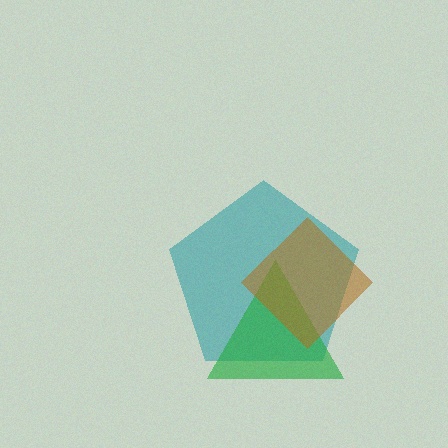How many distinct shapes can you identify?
There are 3 distinct shapes: a teal pentagon, a green triangle, a brown diamond.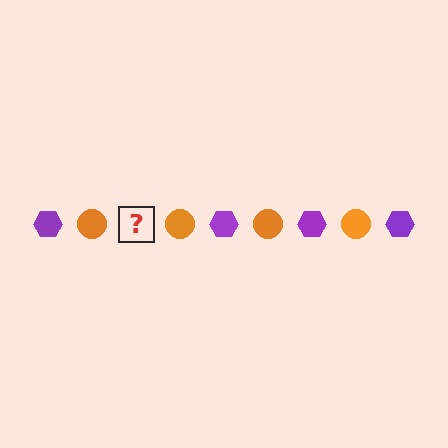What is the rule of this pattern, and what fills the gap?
The rule is that the pattern alternates between purple hexagon and orange circle. The gap should be filled with a purple hexagon.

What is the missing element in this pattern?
The missing element is a purple hexagon.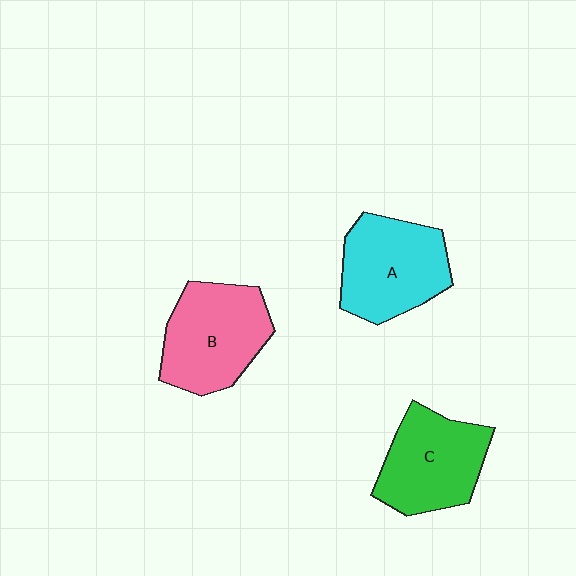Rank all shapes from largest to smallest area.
From largest to smallest: B (pink), A (cyan), C (green).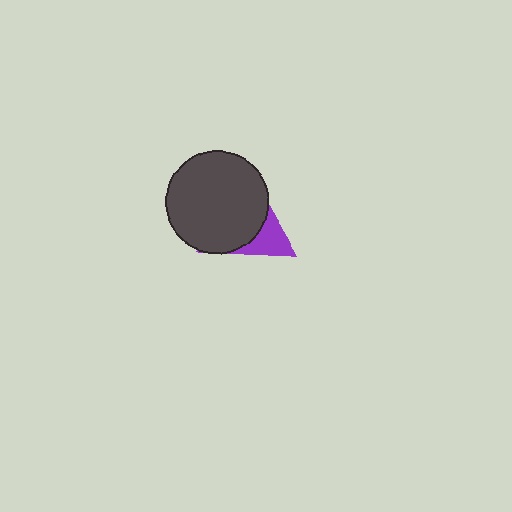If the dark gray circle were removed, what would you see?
You would see the complete purple triangle.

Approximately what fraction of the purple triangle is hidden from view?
Roughly 69% of the purple triangle is hidden behind the dark gray circle.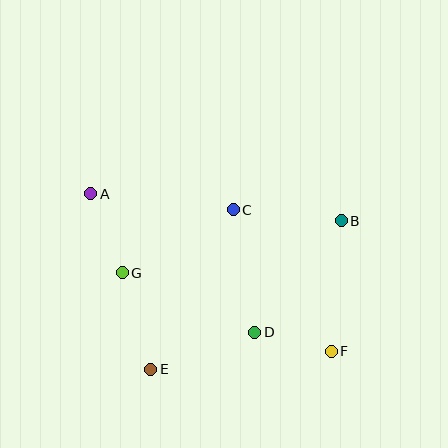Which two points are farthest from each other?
Points A and F are farthest from each other.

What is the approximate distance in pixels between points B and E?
The distance between B and E is approximately 241 pixels.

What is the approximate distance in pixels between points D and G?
The distance between D and G is approximately 145 pixels.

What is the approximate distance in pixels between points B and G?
The distance between B and G is approximately 225 pixels.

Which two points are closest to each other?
Points D and F are closest to each other.